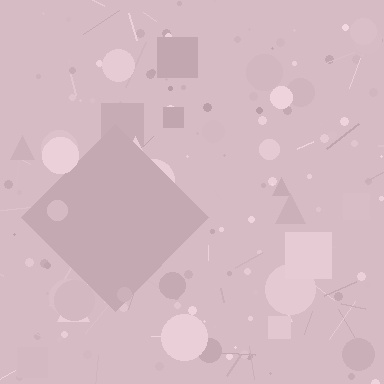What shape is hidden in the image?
A diamond is hidden in the image.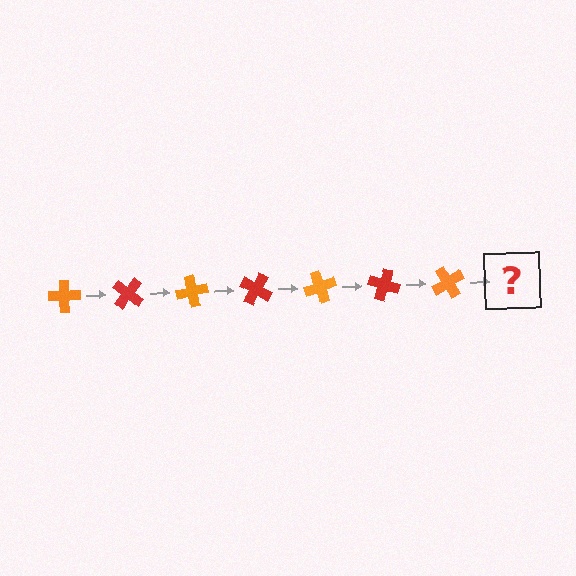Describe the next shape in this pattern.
It should be a red cross, rotated 280 degrees from the start.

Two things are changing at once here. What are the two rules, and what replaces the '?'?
The two rules are that it rotates 40 degrees each step and the color cycles through orange and red. The '?' should be a red cross, rotated 280 degrees from the start.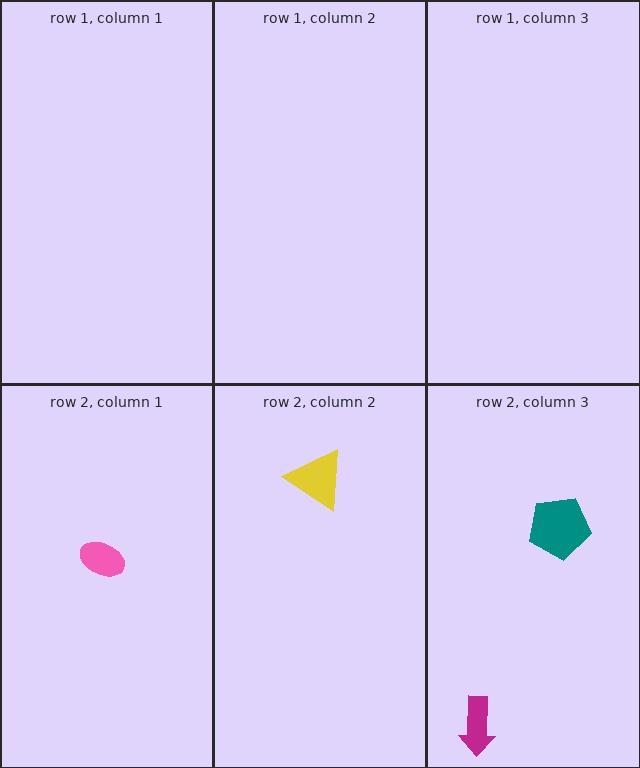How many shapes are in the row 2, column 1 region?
1.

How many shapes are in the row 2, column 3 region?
2.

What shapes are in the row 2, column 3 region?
The teal pentagon, the magenta arrow.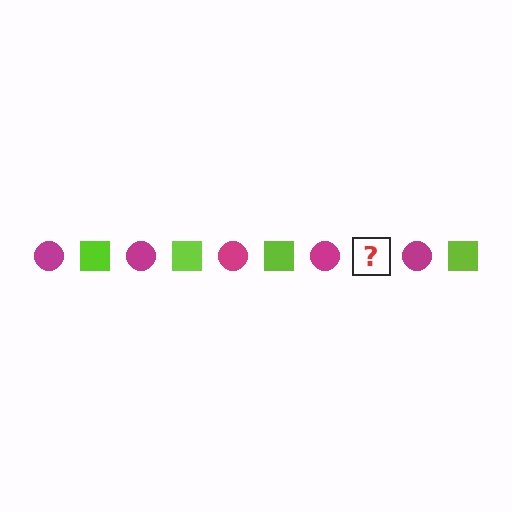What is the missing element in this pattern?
The missing element is a lime square.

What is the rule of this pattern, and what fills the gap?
The rule is that the pattern alternates between magenta circle and lime square. The gap should be filled with a lime square.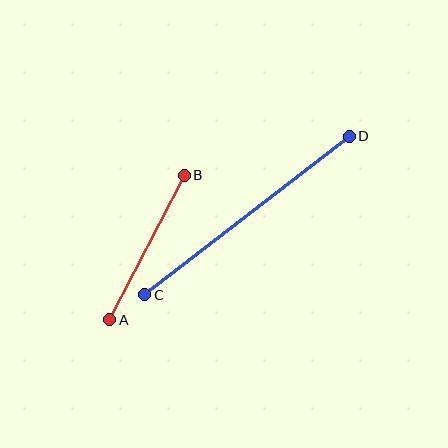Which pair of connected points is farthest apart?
Points C and D are farthest apart.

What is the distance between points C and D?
The distance is approximately 259 pixels.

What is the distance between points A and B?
The distance is approximately 163 pixels.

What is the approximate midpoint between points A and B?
The midpoint is at approximately (147, 248) pixels.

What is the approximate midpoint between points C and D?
The midpoint is at approximately (247, 216) pixels.